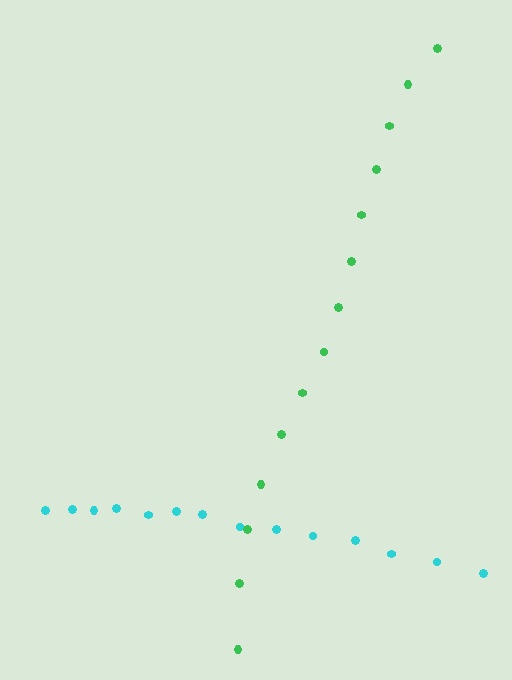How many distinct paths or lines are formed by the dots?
There are 2 distinct paths.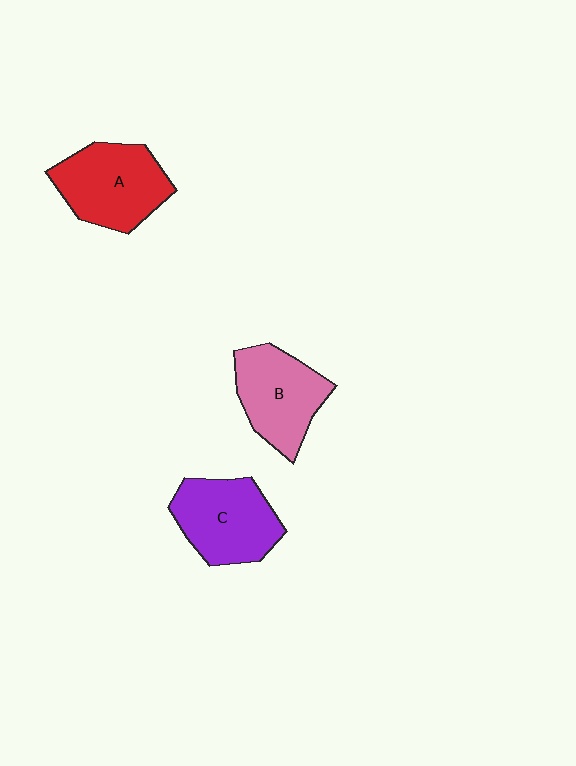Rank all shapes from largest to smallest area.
From largest to smallest: A (red), C (purple), B (pink).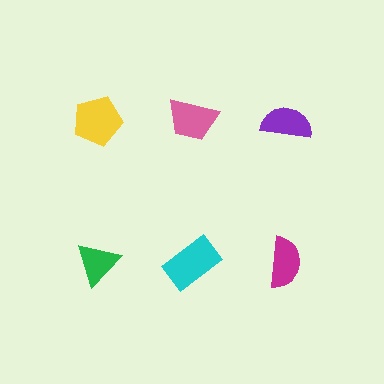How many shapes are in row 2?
3 shapes.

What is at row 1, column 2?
A pink trapezoid.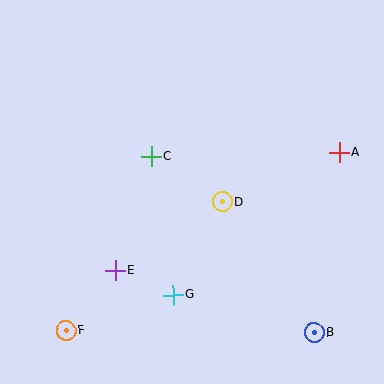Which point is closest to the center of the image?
Point D at (223, 202) is closest to the center.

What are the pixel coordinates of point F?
Point F is at (66, 330).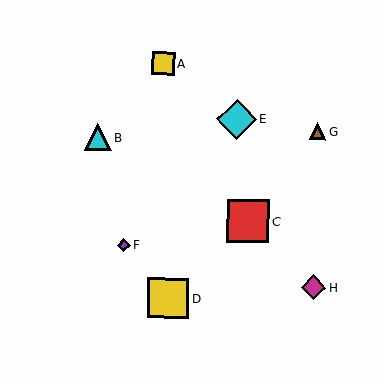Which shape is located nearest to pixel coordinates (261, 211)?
The red square (labeled C) at (248, 221) is nearest to that location.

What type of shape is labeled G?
Shape G is a brown triangle.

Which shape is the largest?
The red square (labeled C) is the largest.